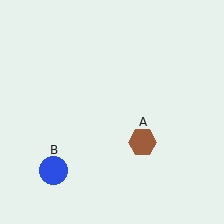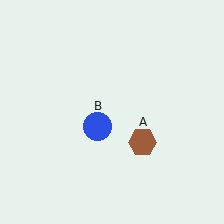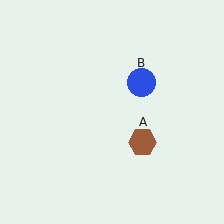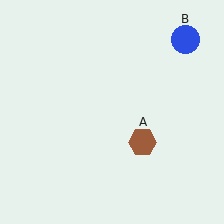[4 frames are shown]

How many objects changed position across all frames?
1 object changed position: blue circle (object B).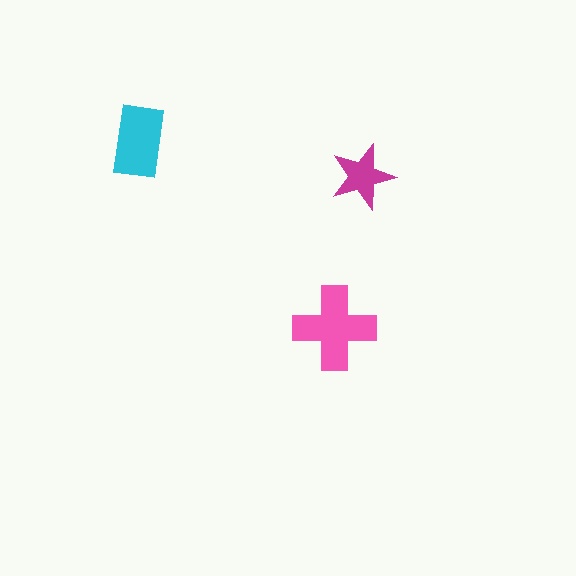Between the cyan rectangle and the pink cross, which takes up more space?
The pink cross.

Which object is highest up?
The cyan rectangle is topmost.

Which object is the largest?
The pink cross.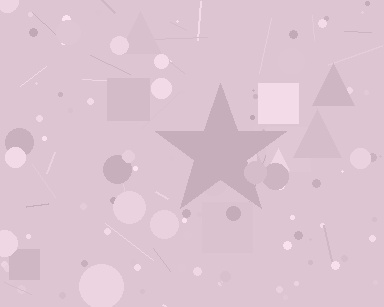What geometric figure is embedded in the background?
A star is embedded in the background.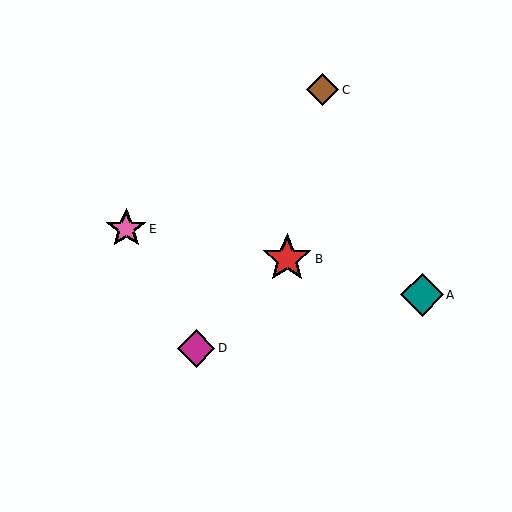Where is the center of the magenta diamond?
The center of the magenta diamond is at (196, 348).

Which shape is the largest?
The red star (labeled B) is the largest.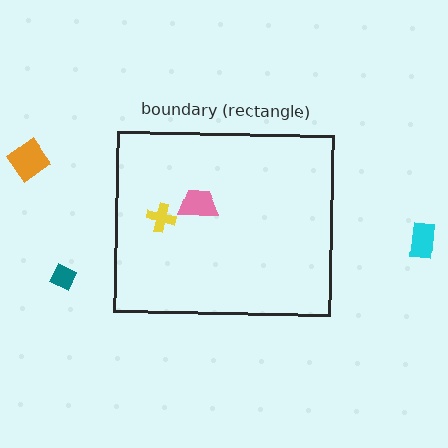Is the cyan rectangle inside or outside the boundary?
Outside.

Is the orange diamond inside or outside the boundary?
Outside.